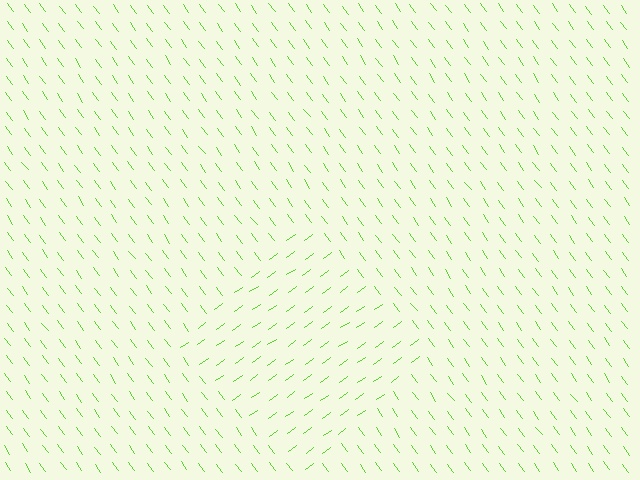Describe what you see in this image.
The image is filled with small lime line segments. A diamond region in the image has lines oriented differently from the surrounding lines, creating a visible texture boundary.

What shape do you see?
I see a diamond.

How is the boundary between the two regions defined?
The boundary is defined purely by a change in line orientation (approximately 89 degrees difference). All lines are the same color and thickness.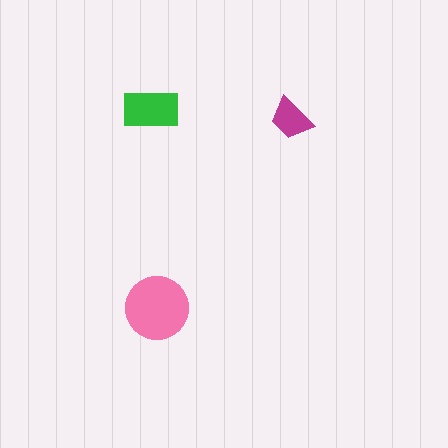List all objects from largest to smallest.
The pink circle, the green rectangle, the magenta trapezoid.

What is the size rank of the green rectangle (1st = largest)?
2nd.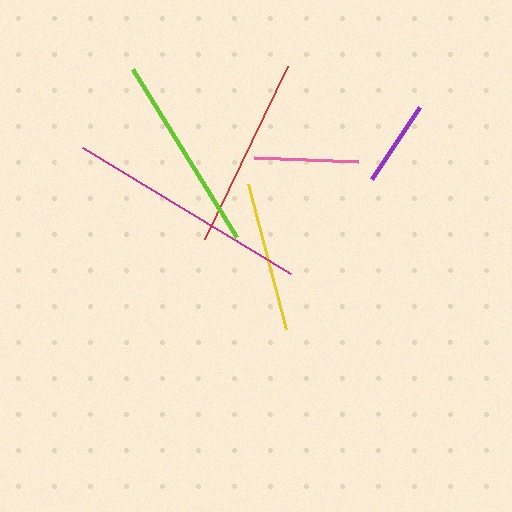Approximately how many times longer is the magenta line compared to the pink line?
The magenta line is approximately 2.3 times the length of the pink line.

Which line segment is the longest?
The magenta line is the longest at approximately 243 pixels.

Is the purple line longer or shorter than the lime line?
The lime line is longer than the purple line.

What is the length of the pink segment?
The pink segment is approximately 104 pixels long.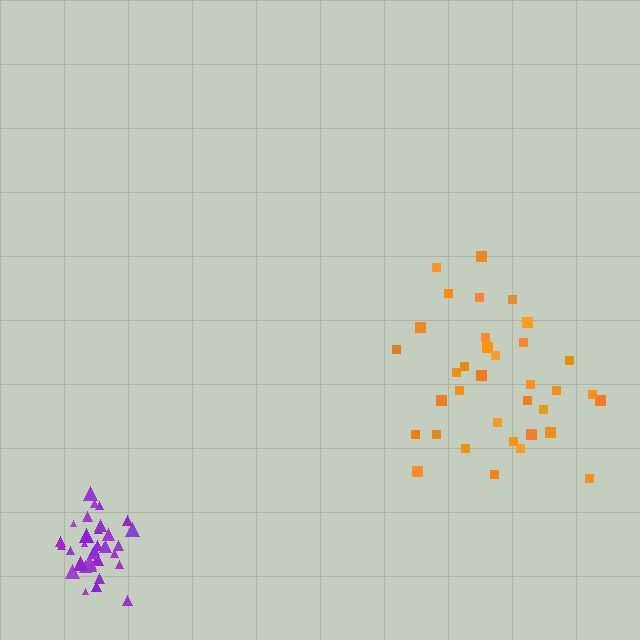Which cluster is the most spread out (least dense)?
Orange.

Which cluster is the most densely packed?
Purple.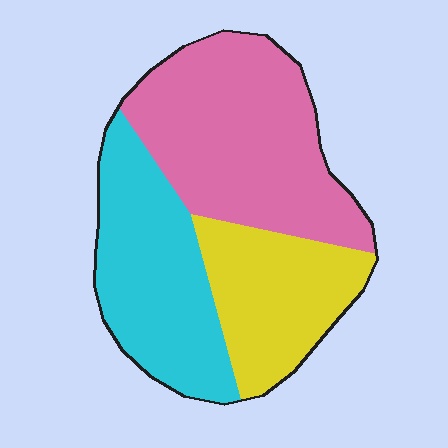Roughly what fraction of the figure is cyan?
Cyan covers roughly 30% of the figure.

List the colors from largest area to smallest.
From largest to smallest: pink, cyan, yellow.